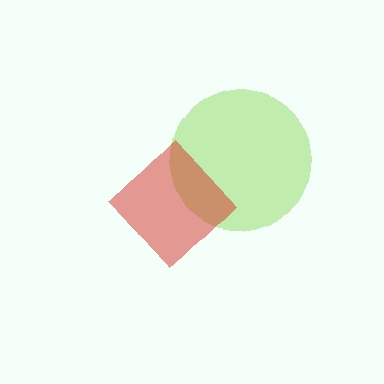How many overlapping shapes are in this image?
There are 2 overlapping shapes in the image.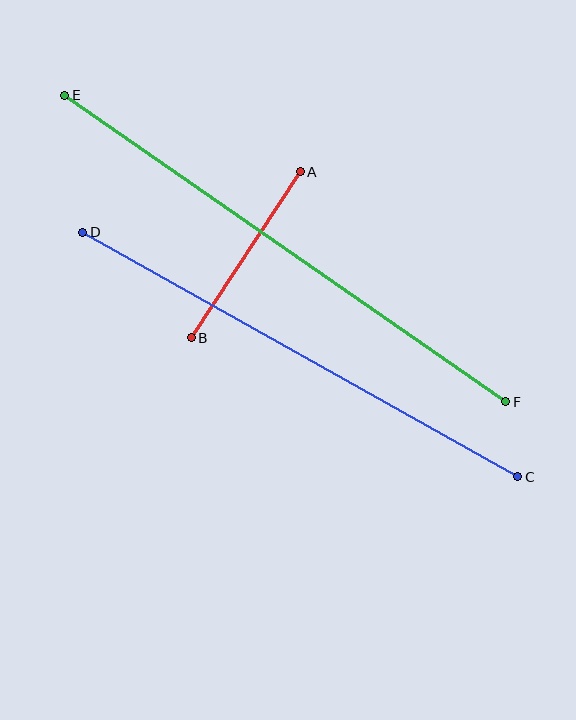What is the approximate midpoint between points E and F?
The midpoint is at approximately (285, 248) pixels.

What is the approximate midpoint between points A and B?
The midpoint is at approximately (246, 255) pixels.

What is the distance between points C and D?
The distance is approximately 499 pixels.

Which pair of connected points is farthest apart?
Points E and F are farthest apart.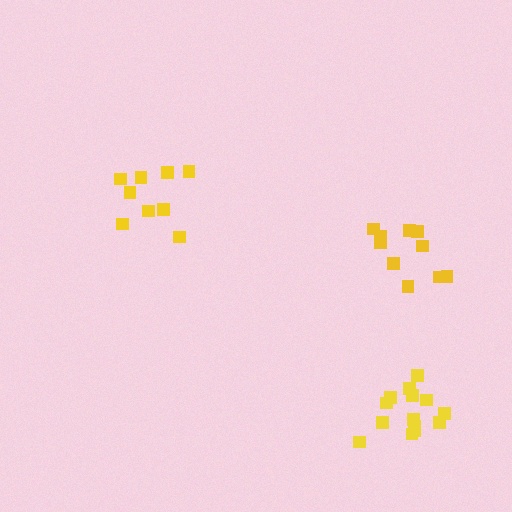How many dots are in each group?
Group 1: 10 dots, Group 2: 9 dots, Group 3: 14 dots (33 total).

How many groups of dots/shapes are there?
There are 3 groups.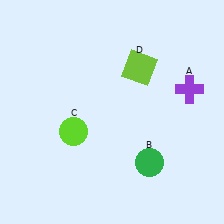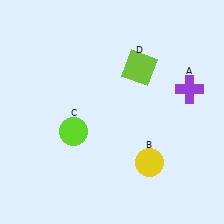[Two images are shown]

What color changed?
The circle (B) changed from green in Image 1 to yellow in Image 2.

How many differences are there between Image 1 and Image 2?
There is 1 difference between the two images.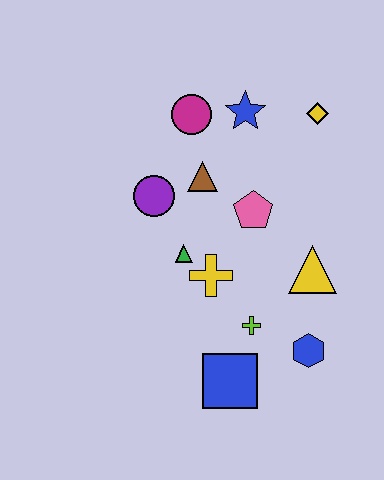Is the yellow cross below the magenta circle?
Yes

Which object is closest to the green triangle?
The yellow cross is closest to the green triangle.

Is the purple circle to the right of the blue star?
No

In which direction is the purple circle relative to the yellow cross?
The purple circle is above the yellow cross.